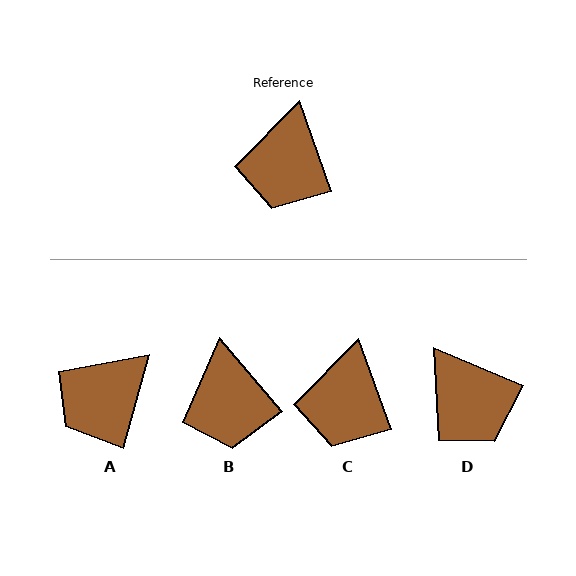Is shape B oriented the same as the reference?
No, it is off by about 21 degrees.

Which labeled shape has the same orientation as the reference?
C.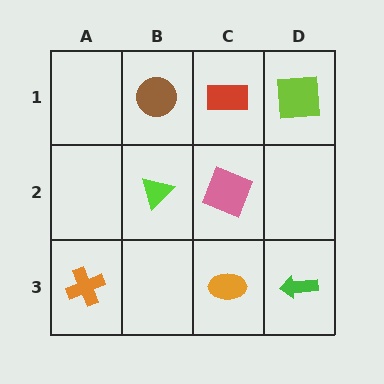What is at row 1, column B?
A brown circle.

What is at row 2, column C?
A pink square.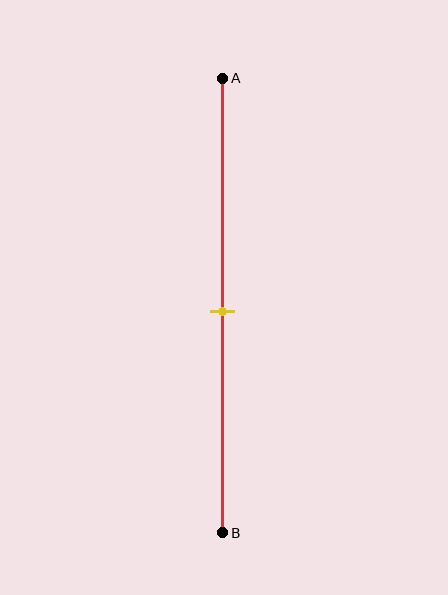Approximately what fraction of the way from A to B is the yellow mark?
The yellow mark is approximately 50% of the way from A to B.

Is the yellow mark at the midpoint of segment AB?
Yes, the mark is approximately at the midpoint.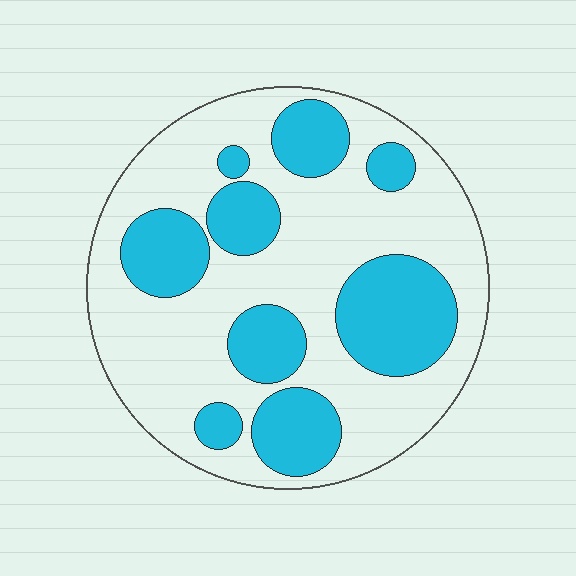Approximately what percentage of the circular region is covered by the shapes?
Approximately 35%.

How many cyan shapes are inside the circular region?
9.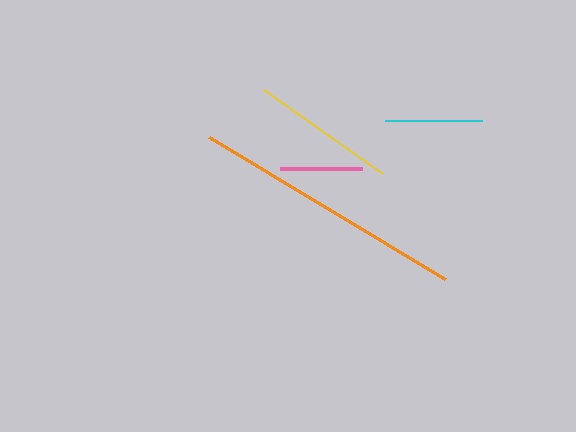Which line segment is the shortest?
The pink line is the shortest at approximately 82 pixels.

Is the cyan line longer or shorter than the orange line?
The orange line is longer than the cyan line.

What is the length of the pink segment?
The pink segment is approximately 82 pixels long.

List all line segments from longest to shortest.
From longest to shortest: orange, yellow, cyan, pink.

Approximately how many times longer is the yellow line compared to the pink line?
The yellow line is approximately 1.8 times the length of the pink line.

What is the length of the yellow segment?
The yellow segment is approximately 146 pixels long.